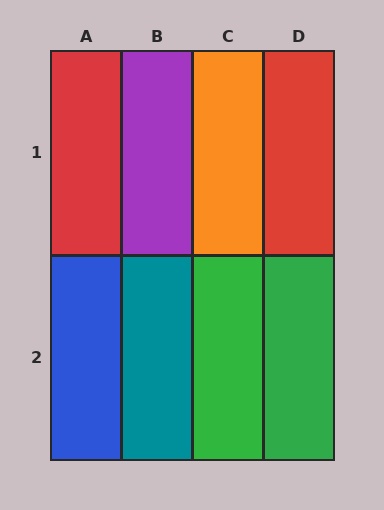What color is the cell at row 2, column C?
Green.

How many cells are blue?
1 cell is blue.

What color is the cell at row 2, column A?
Blue.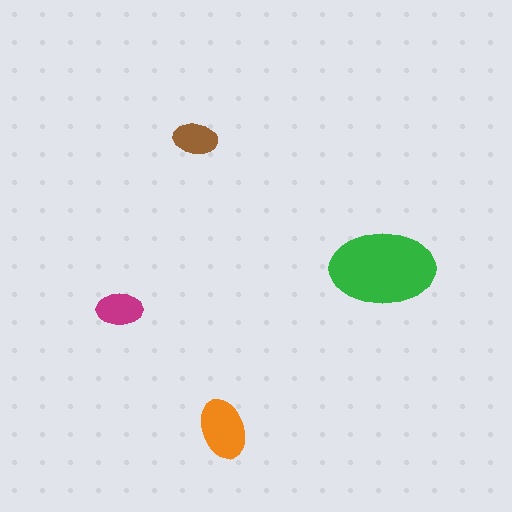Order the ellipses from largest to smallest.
the green one, the orange one, the magenta one, the brown one.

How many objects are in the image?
There are 4 objects in the image.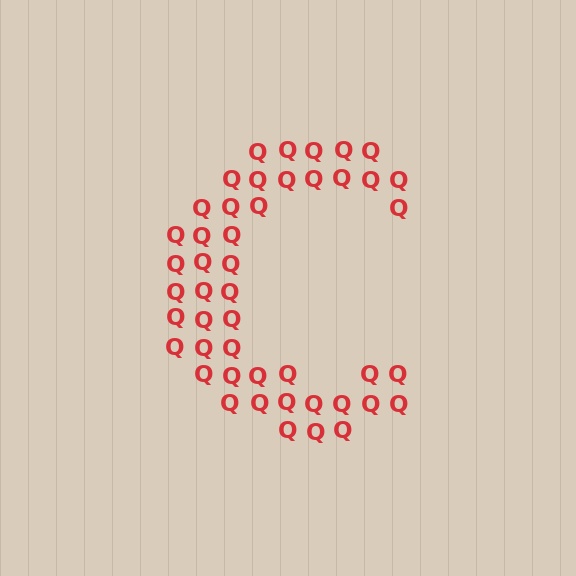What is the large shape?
The large shape is the letter C.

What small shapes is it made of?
It is made of small letter Q's.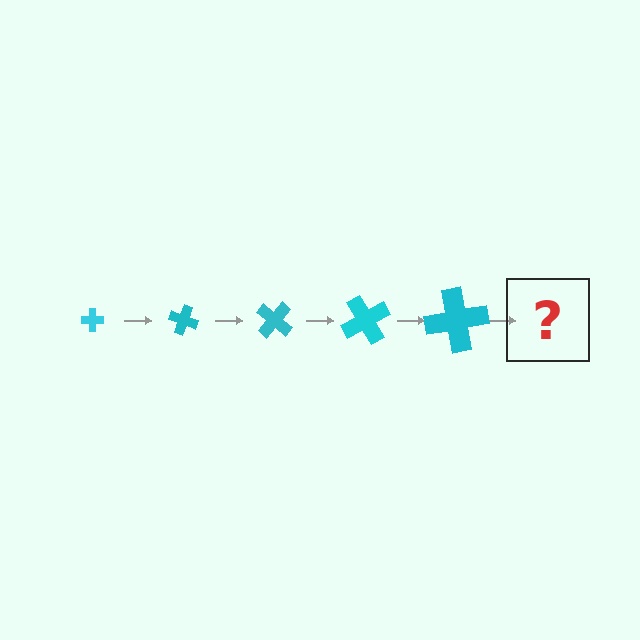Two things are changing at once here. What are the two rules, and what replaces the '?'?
The two rules are that the cross grows larger each step and it rotates 20 degrees each step. The '?' should be a cross, larger than the previous one and rotated 100 degrees from the start.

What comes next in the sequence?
The next element should be a cross, larger than the previous one and rotated 100 degrees from the start.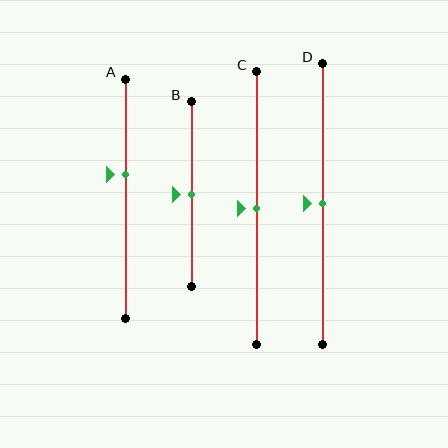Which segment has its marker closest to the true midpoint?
Segment B has its marker closest to the true midpoint.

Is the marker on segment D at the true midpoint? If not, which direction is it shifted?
Yes, the marker on segment D is at the true midpoint.